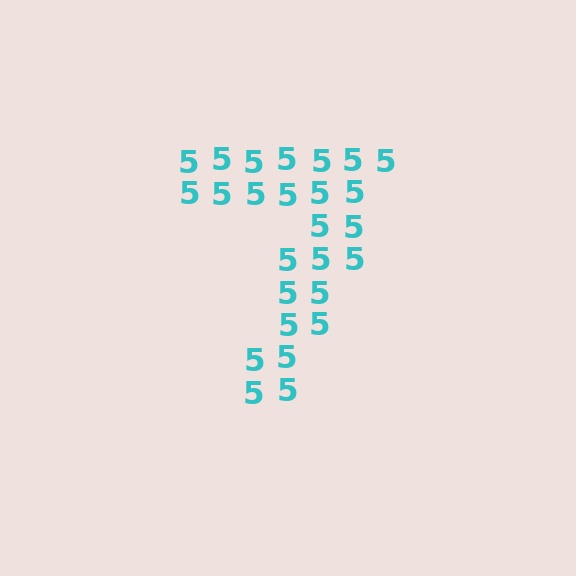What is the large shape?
The large shape is the digit 7.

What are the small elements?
The small elements are digit 5's.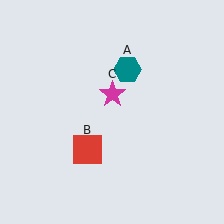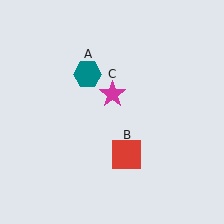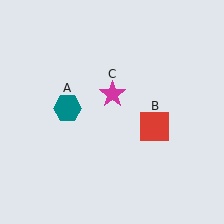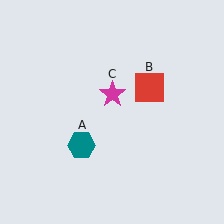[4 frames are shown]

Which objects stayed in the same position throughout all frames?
Magenta star (object C) remained stationary.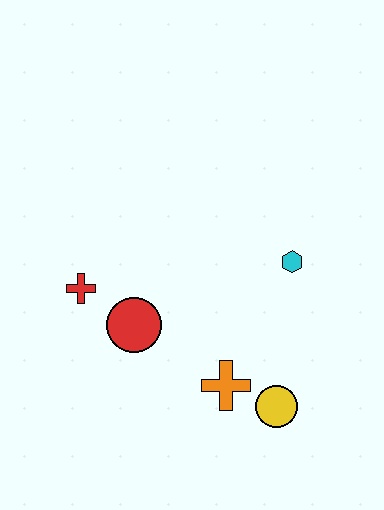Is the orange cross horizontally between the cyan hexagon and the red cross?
Yes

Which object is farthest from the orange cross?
The red cross is farthest from the orange cross.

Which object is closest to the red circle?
The red cross is closest to the red circle.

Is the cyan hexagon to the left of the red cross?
No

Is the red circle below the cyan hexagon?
Yes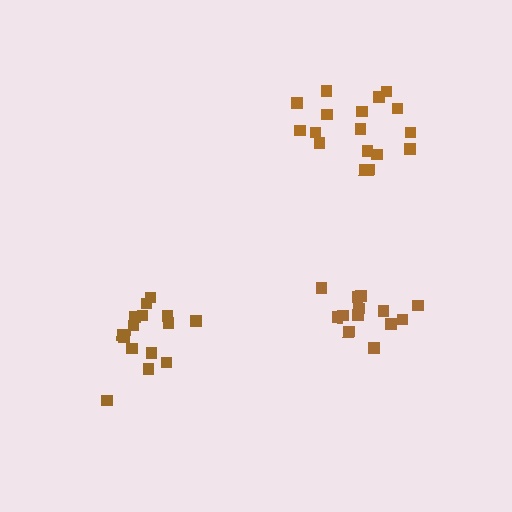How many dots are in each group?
Group 1: 17 dots, Group 2: 13 dots, Group 3: 15 dots (45 total).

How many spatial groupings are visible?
There are 3 spatial groupings.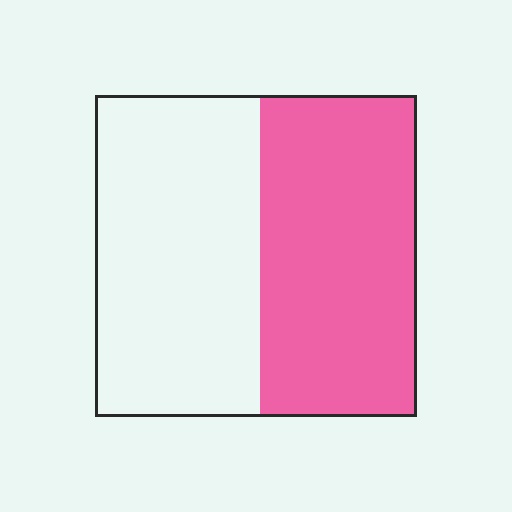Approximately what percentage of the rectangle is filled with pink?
Approximately 50%.